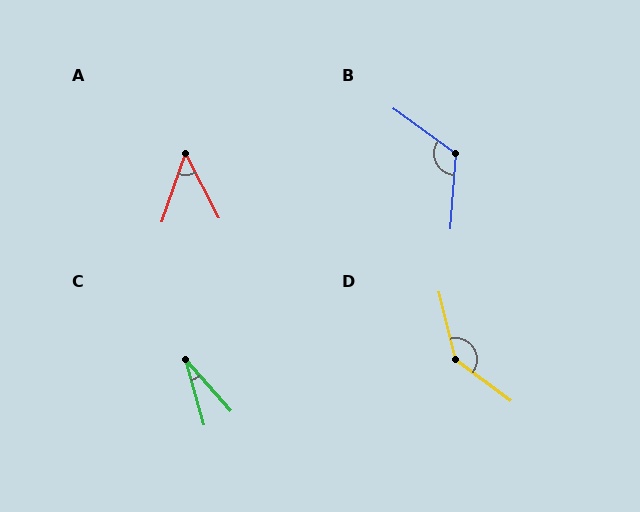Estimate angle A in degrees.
Approximately 46 degrees.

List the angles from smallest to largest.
C (25°), A (46°), B (122°), D (141°).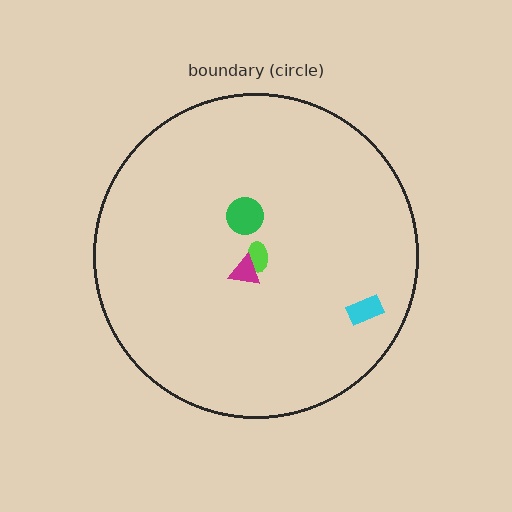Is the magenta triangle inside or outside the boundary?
Inside.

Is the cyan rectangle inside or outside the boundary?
Inside.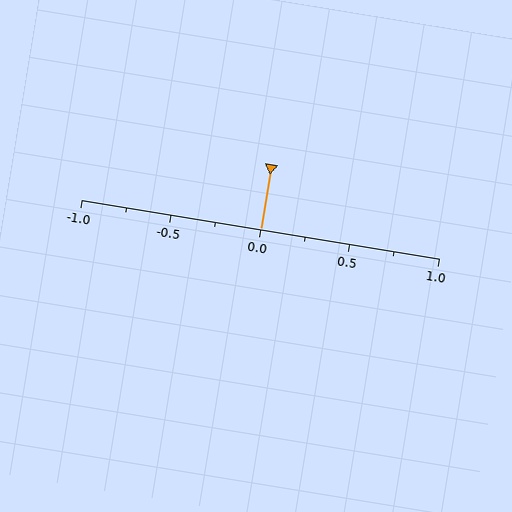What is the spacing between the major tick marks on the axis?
The major ticks are spaced 0.5 apart.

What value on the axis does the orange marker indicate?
The marker indicates approximately 0.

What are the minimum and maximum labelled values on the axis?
The axis runs from -1.0 to 1.0.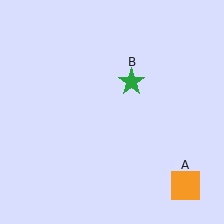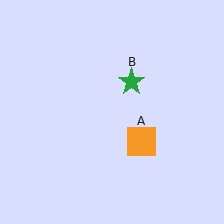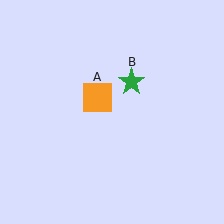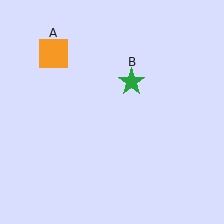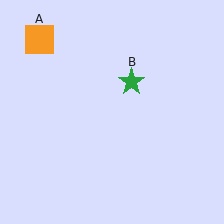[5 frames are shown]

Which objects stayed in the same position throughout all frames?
Green star (object B) remained stationary.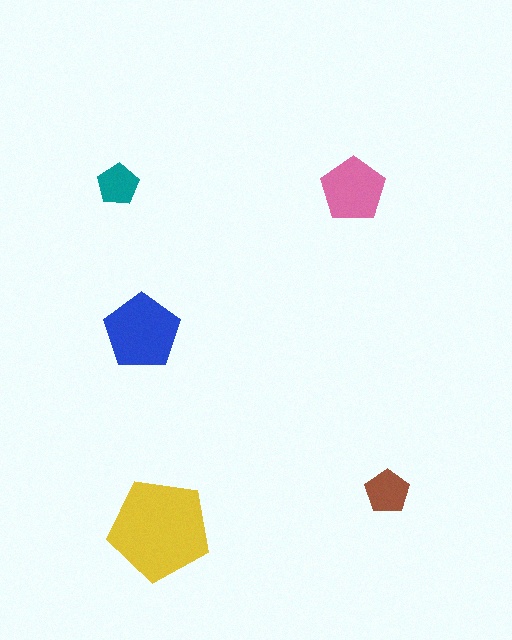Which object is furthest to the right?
The brown pentagon is rightmost.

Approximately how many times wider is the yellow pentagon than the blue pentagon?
About 1.5 times wider.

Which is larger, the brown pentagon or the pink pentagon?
The pink one.